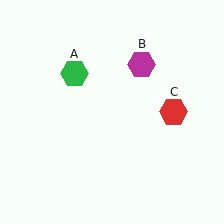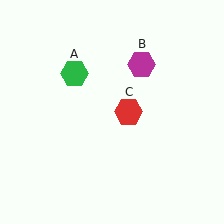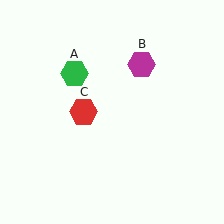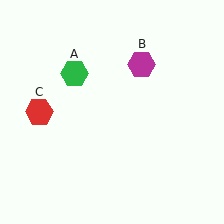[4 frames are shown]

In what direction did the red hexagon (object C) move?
The red hexagon (object C) moved left.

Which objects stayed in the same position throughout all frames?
Green hexagon (object A) and magenta hexagon (object B) remained stationary.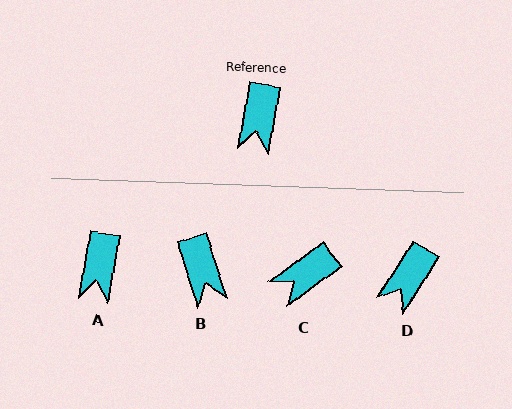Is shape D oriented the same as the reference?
No, it is off by about 22 degrees.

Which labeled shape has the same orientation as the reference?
A.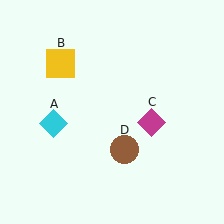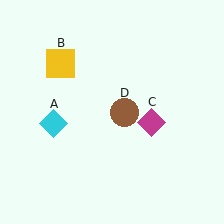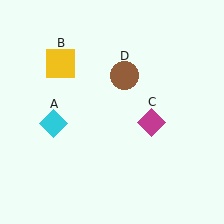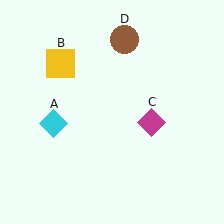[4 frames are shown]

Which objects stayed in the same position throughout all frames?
Cyan diamond (object A) and yellow square (object B) and magenta diamond (object C) remained stationary.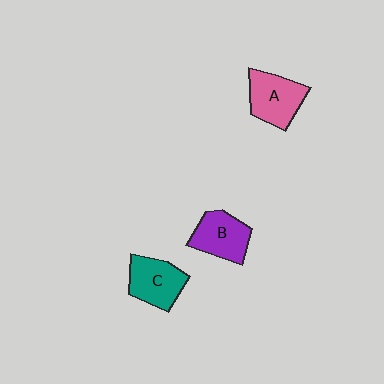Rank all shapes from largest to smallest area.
From largest to smallest: A (pink), C (teal), B (purple).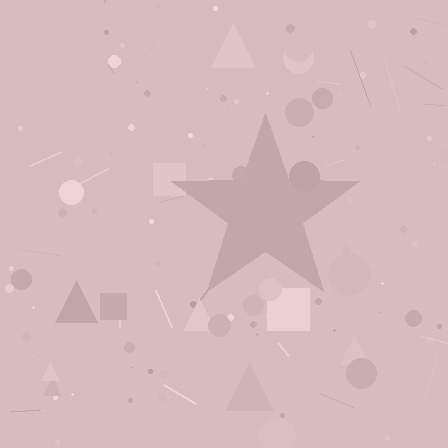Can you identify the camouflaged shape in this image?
The camouflaged shape is a star.